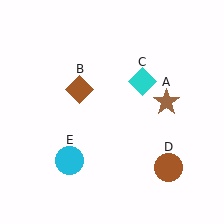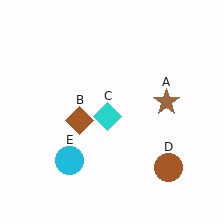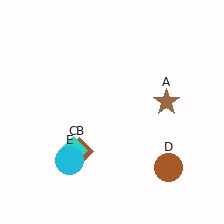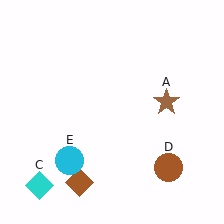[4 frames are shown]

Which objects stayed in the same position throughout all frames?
Brown star (object A) and brown circle (object D) and cyan circle (object E) remained stationary.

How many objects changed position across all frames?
2 objects changed position: brown diamond (object B), cyan diamond (object C).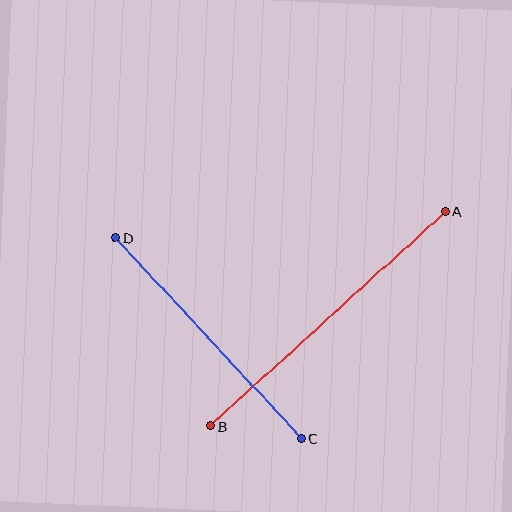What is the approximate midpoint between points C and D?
The midpoint is at approximately (208, 338) pixels.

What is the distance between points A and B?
The distance is approximately 318 pixels.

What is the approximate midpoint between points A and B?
The midpoint is at approximately (328, 319) pixels.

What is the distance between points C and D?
The distance is approximately 274 pixels.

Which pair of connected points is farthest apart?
Points A and B are farthest apart.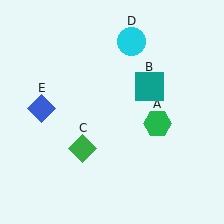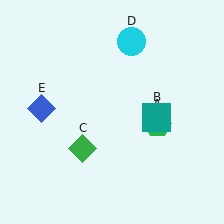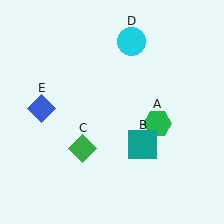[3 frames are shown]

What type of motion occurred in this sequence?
The teal square (object B) rotated clockwise around the center of the scene.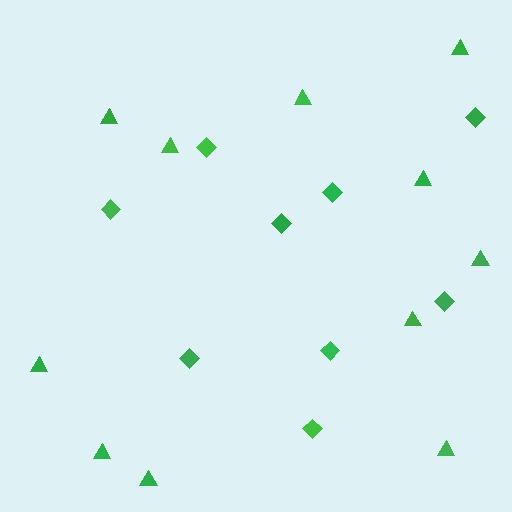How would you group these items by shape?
There are 2 groups: one group of diamonds (9) and one group of triangles (11).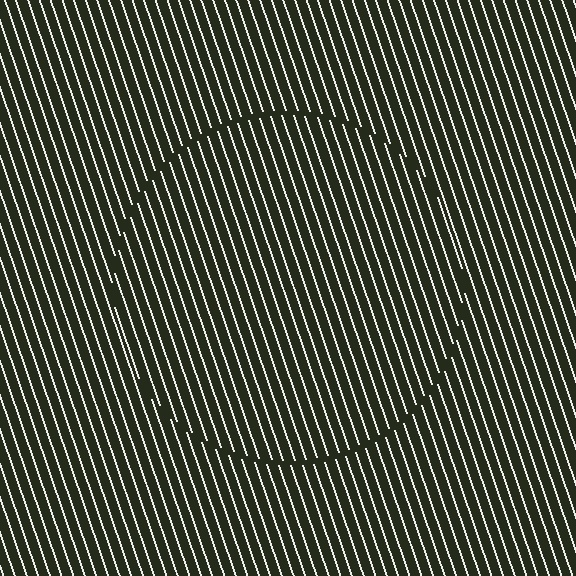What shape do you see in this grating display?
An illusory circle. The interior of the shape contains the same grating, shifted by half a period — the contour is defined by the phase discontinuity where line-ends from the inner and outer gratings abut.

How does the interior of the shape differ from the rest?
The interior of the shape contains the same grating, shifted by half a period — the contour is defined by the phase discontinuity where line-ends from the inner and outer gratings abut.